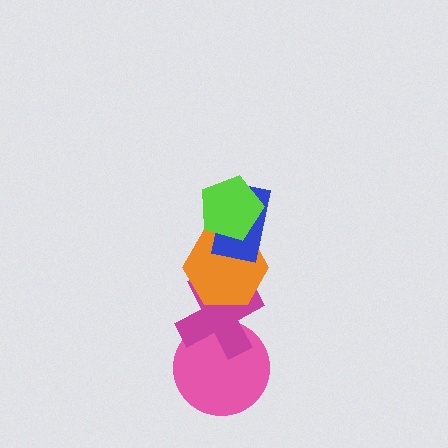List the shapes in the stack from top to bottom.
From top to bottom: the lime pentagon, the blue rectangle, the orange hexagon, the magenta cross, the pink circle.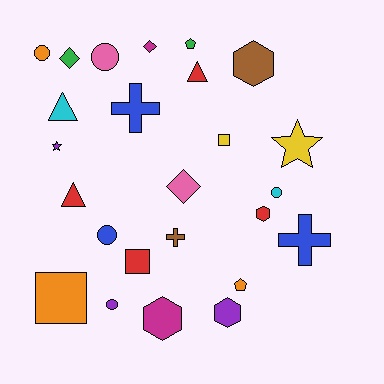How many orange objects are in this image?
There are 3 orange objects.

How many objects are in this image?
There are 25 objects.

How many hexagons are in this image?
There are 4 hexagons.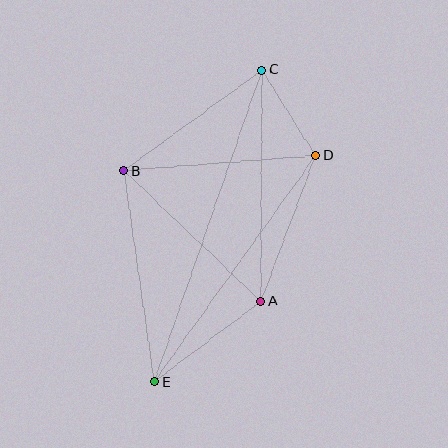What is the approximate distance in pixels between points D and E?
The distance between D and E is approximately 278 pixels.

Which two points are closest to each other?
Points C and D are closest to each other.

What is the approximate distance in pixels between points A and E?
The distance between A and E is approximately 134 pixels.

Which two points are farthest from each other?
Points C and E are farthest from each other.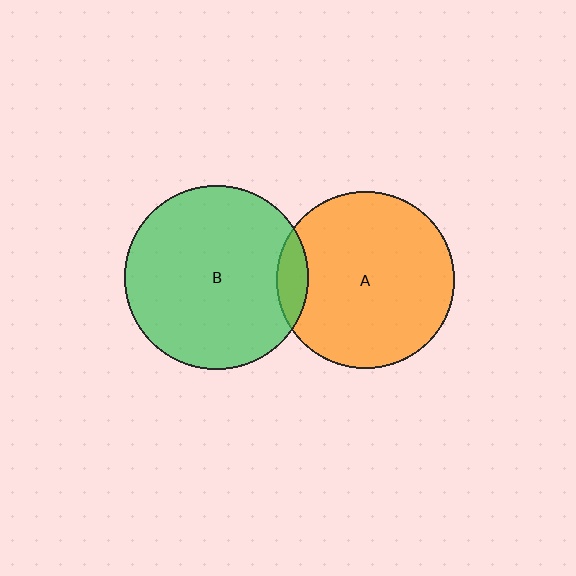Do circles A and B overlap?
Yes.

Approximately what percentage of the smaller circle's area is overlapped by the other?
Approximately 10%.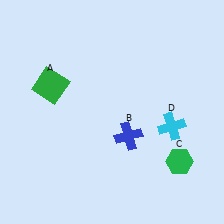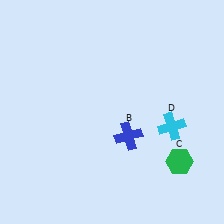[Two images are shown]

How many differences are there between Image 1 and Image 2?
There is 1 difference between the two images.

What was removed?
The green square (A) was removed in Image 2.